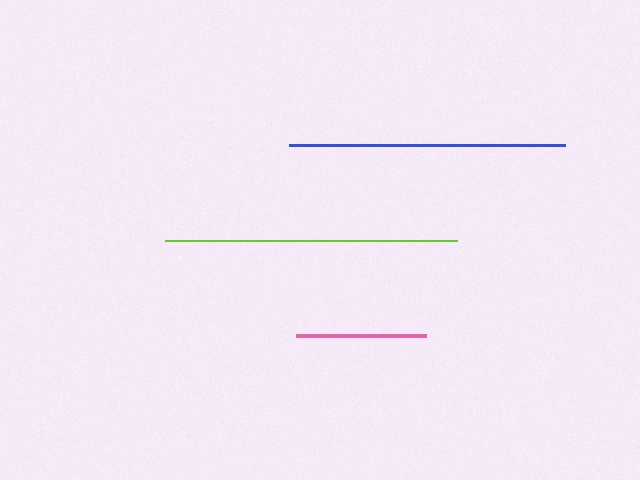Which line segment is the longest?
The lime line is the longest at approximately 292 pixels.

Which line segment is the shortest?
The pink line is the shortest at approximately 130 pixels.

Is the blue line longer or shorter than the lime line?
The lime line is longer than the blue line.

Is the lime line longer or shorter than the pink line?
The lime line is longer than the pink line.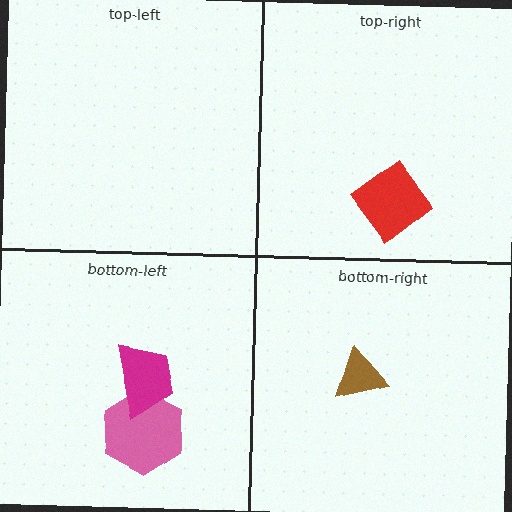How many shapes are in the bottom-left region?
2.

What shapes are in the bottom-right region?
The brown triangle.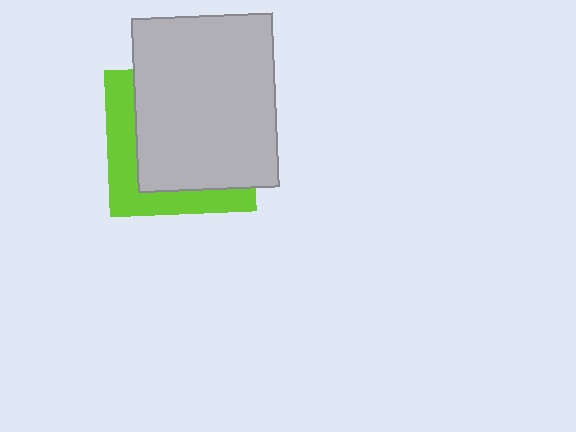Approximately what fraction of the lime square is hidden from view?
Roughly 68% of the lime square is hidden behind the light gray rectangle.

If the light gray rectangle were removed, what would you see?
You would see the complete lime square.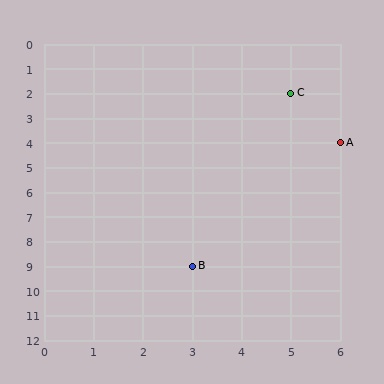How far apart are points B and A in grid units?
Points B and A are 3 columns and 5 rows apart (about 5.8 grid units diagonally).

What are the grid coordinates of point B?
Point B is at grid coordinates (3, 9).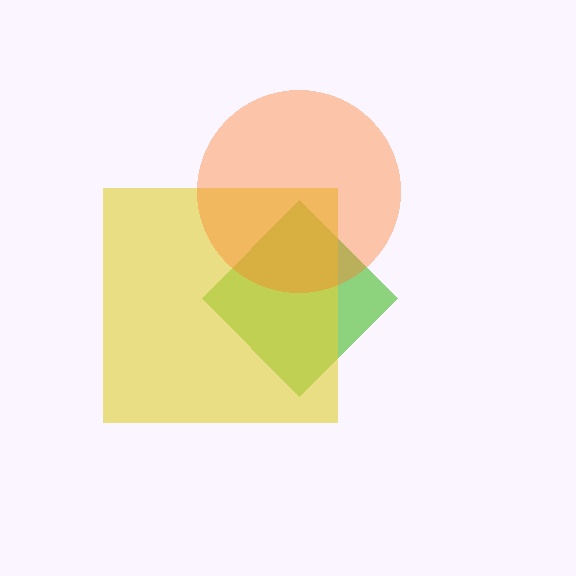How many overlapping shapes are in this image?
There are 3 overlapping shapes in the image.